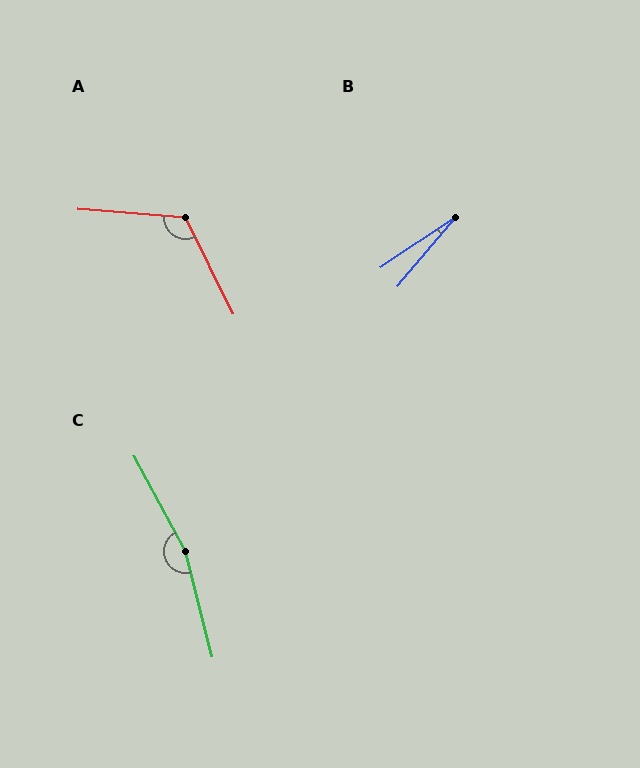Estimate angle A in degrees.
Approximately 121 degrees.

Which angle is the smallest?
B, at approximately 16 degrees.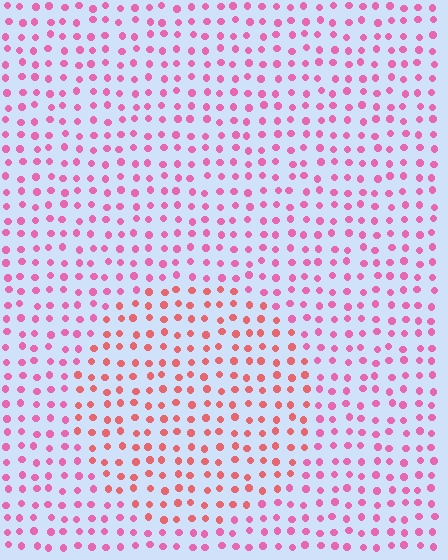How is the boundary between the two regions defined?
The boundary is defined purely by a slight shift in hue (about 31 degrees). Spacing, size, and orientation are identical on both sides.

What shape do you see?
I see a circle.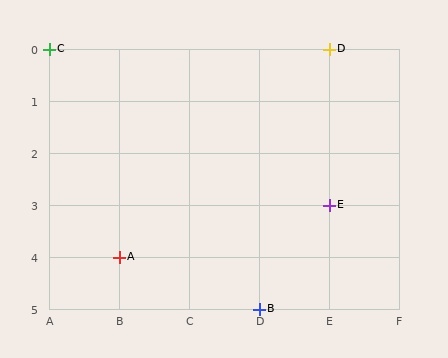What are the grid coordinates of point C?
Point C is at grid coordinates (A, 0).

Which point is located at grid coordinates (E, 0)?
Point D is at (E, 0).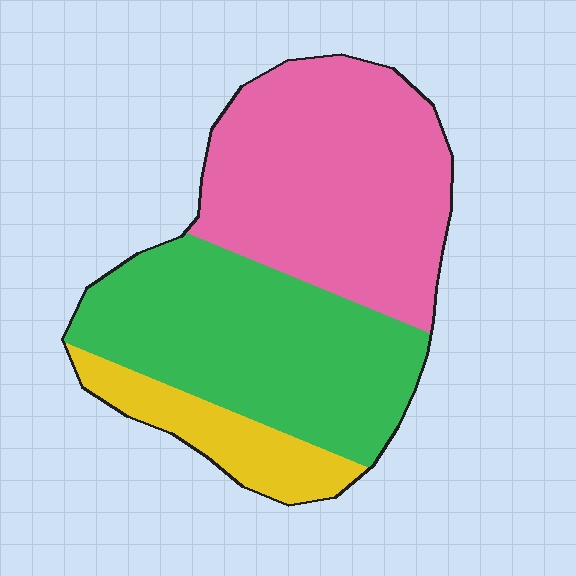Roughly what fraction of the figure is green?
Green takes up about two fifths (2/5) of the figure.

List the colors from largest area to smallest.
From largest to smallest: pink, green, yellow.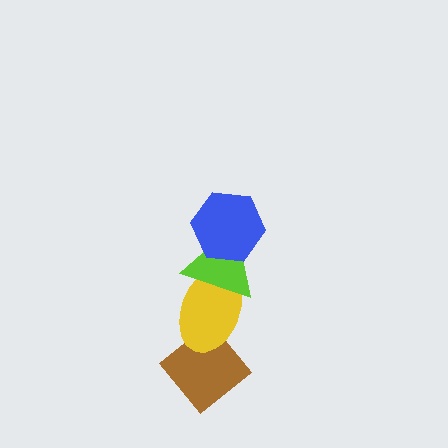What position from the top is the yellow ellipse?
The yellow ellipse is 3rd from the top.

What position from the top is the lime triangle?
The lime triangle is 2nd from the top.